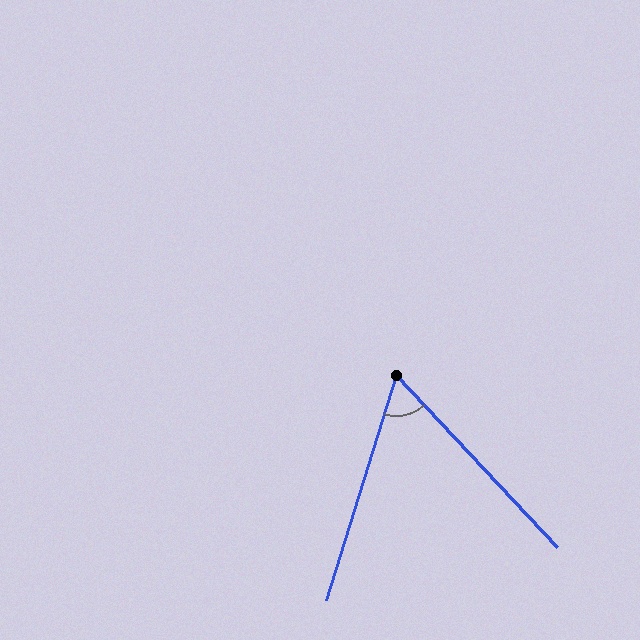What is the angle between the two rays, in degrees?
Approximately 60 degrees.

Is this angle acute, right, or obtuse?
It is acute.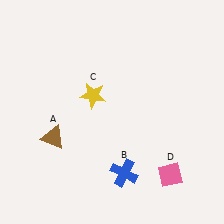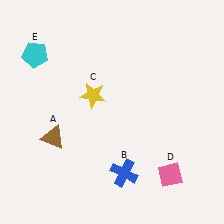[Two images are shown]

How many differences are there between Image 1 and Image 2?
There is 1 difference between the two images.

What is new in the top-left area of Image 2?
A cyan pentagon (E) was added in the top-left area of Image 2.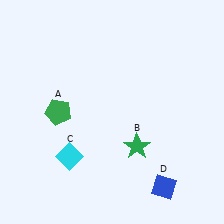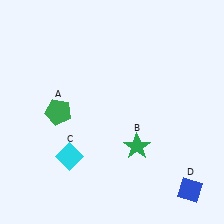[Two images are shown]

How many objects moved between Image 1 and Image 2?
1 object moved between the two images.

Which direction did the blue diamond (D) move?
The blue diamond (D) moved right.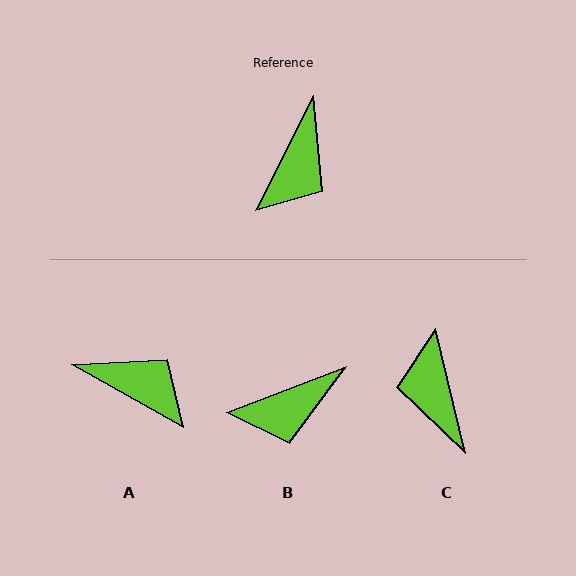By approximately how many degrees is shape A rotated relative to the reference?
Approximately 87 degrees counter-clockwise.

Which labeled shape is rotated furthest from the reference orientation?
C, about 140 degrees away.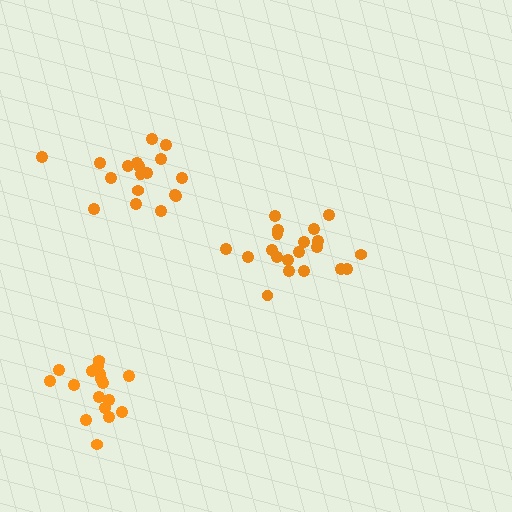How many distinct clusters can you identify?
There are 3 distinct clusters.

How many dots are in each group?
Group 1: 17 dots, Group 2: 20 dots, Group 3: 18 dots (55 total).